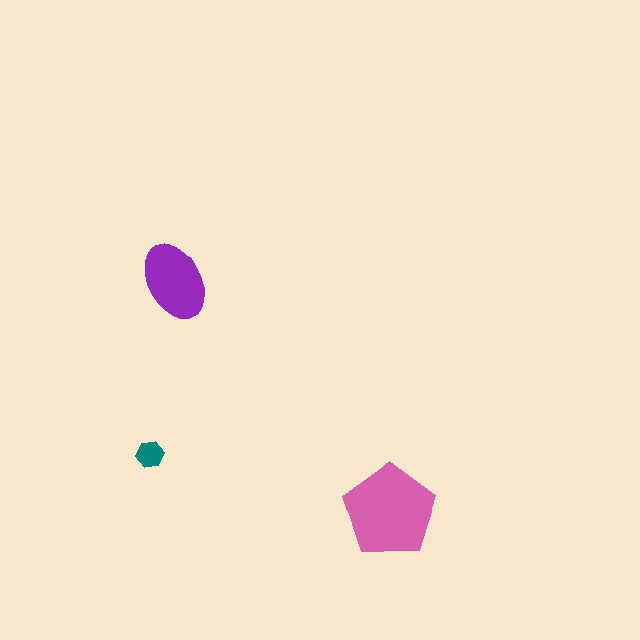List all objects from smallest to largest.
The teal hexagon, the purple ellipse, the pink pentagon.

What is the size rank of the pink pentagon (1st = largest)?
1st.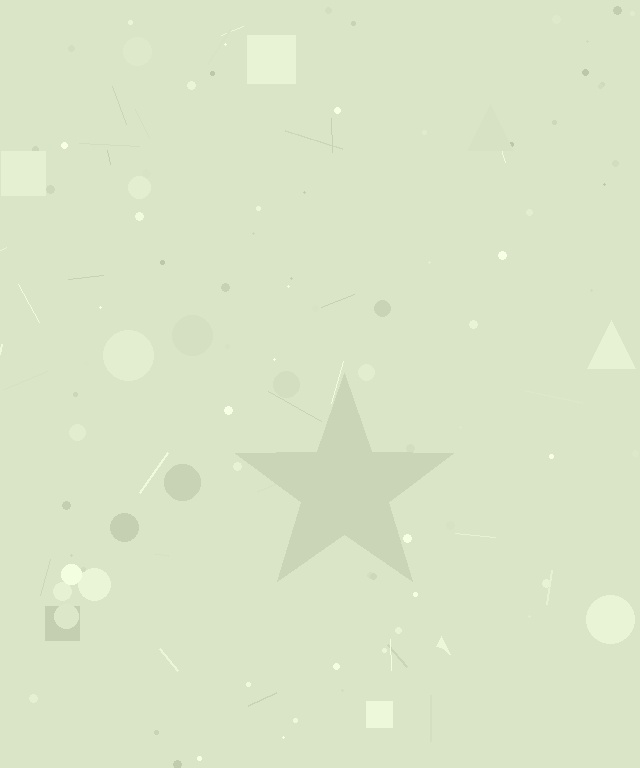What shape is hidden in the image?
A star is hidden in the image.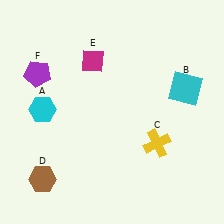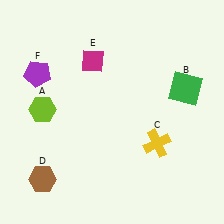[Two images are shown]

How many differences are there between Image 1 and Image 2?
There are 2 differences between the two images.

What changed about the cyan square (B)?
In Image 1, B is cyan. In Image 2, it changed to green.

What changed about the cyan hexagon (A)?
In Image 1, A is cyan. In Image 2, it changed to lime.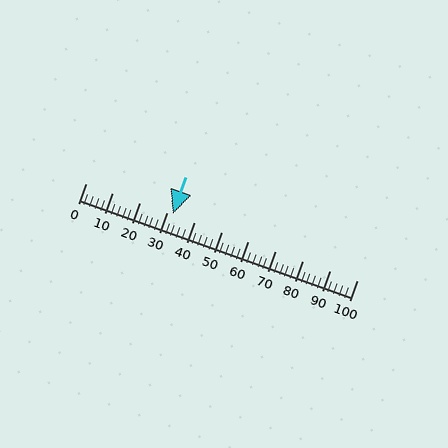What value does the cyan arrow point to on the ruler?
The cyan arrow points to approximately 32.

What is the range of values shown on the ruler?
The ruler shows values from 0 to 100.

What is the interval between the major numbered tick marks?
The major tick marks are spaced 10 units apart.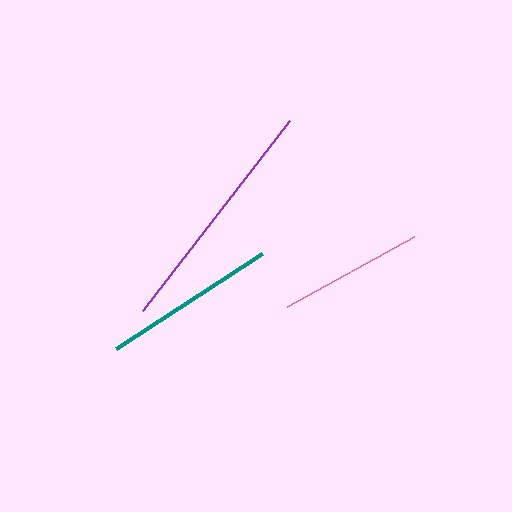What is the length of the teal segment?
The teal segment is approximately 173 pixels long.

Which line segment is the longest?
The purple line is the longest at approximately 240 pixels.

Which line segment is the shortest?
The pink line is the shortest at approximately 145 pixels.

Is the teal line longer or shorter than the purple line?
The purple line is longer than the teal line.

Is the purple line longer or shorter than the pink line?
The purple line is longer than the pink line.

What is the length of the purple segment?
The purple segment is approximately 240 pixels long.